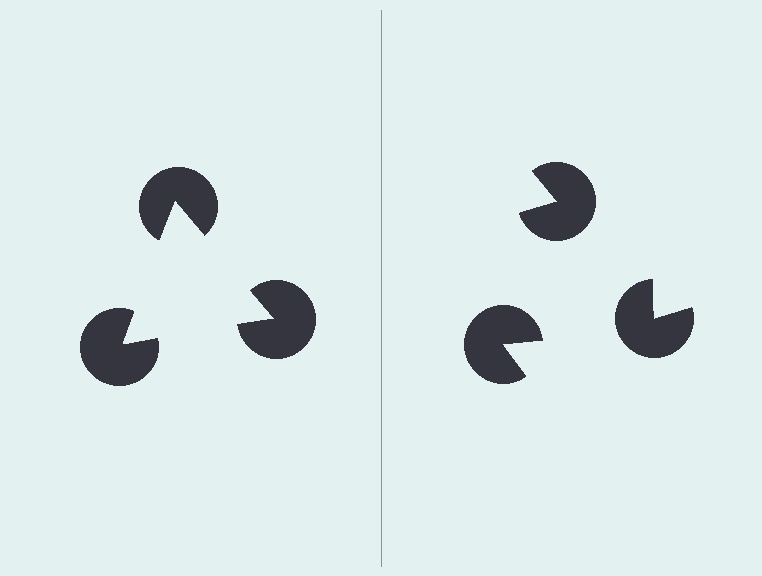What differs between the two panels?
The pac-man discs are positioned identically on both sides; only the wedge orientations differ. On the left they align to a triangle; on the right they are misaligned.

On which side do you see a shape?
An illusory triangle appears on the left side. On the right side the wedge cuts are rotated, so no coherent shape forms.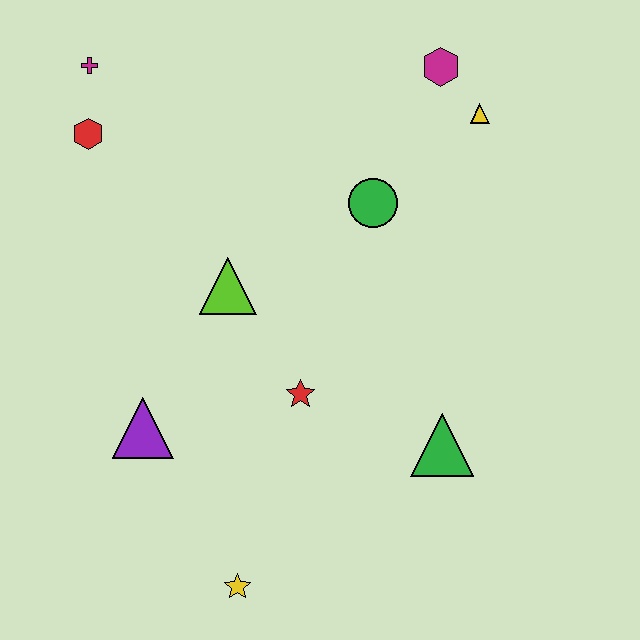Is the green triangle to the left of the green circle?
No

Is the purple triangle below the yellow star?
No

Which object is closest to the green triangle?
The red star is closest to the green triangle.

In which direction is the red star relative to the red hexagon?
The red star is below the red hexagon.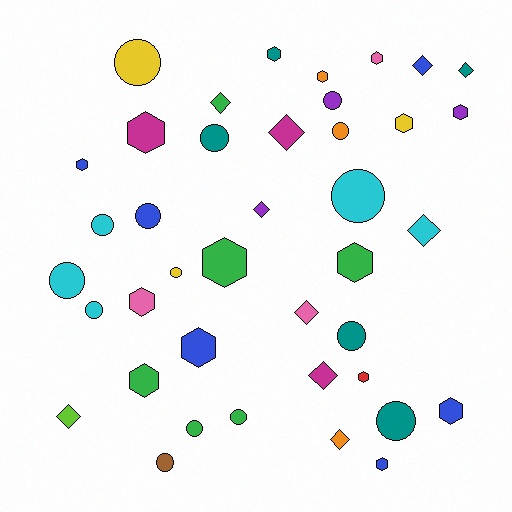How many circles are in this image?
There are 15 circles.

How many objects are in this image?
There are 40 objects.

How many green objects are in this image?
There are 6 green objects.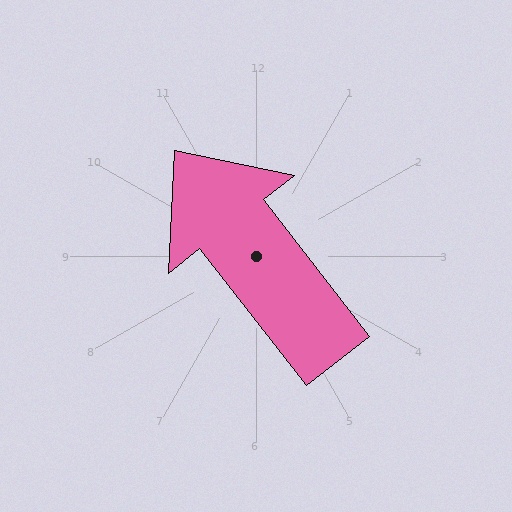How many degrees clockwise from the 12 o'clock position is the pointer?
Approximately 322 degrees.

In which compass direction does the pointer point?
Northwest.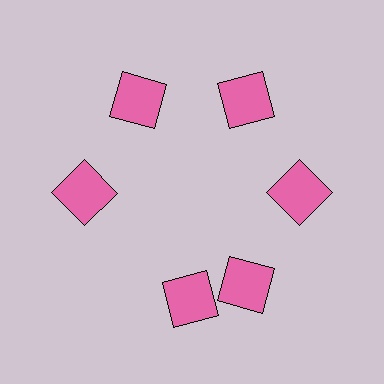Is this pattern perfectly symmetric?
No. The 6 pink squares are arranged in a ring, but one element near the 7 o'clock position is rotated out of alignment along the ring, breaking the 6-fold rotational symmetry.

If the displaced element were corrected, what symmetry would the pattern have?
It would have 6-fold rotational symmetry — the pattern would map onto itself every 60 degrees.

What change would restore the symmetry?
The symmetry would be restored by rotating it back into even spacing with its neighbors so that all 6 squares sit at equal angles and equal distance from the center.